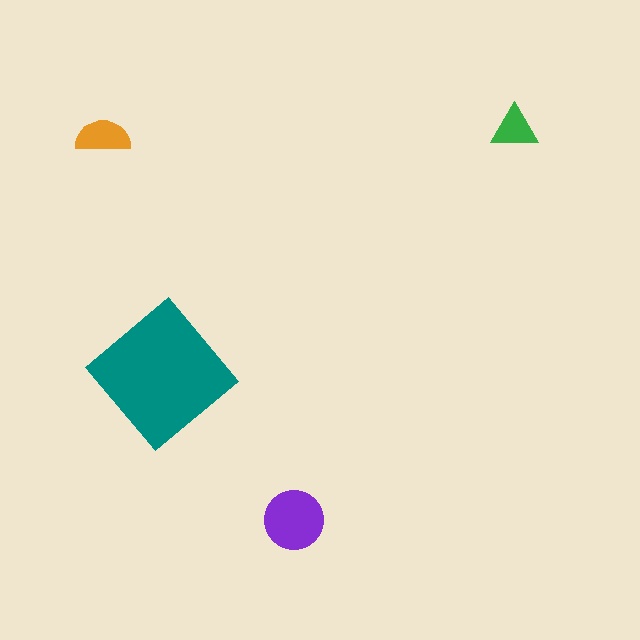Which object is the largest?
The teal diamond.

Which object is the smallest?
The green triangle.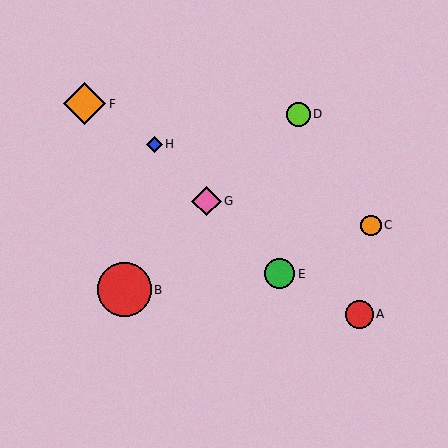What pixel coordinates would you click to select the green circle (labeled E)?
Click at (280, 274) to select the green circle E.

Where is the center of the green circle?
The center of the green circle is at (280, 274).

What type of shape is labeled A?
Shape A is a red circle.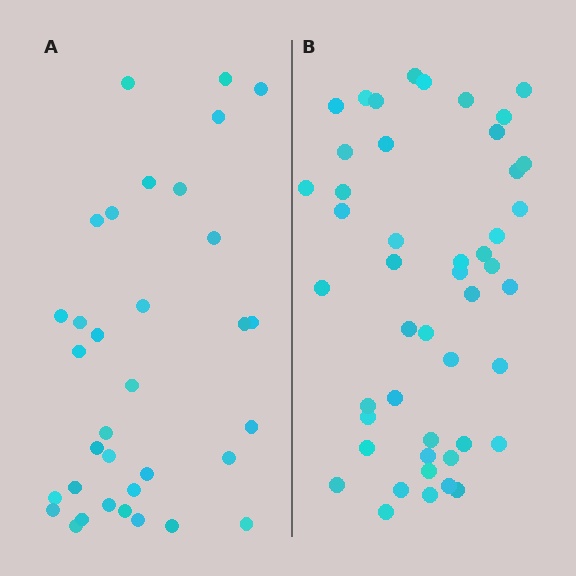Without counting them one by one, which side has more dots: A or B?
Region B (the right region) has more dots.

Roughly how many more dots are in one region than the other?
Region B has approximately 15 more dots than region A.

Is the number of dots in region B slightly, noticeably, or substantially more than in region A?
Region B has noticeably more, but not dramatically so. The ratio is roughly 1.4 to 1.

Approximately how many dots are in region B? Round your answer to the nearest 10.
About 50 dots. (The exact count is 47, which rounds to 50.)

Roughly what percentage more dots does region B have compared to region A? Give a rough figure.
About 40% more.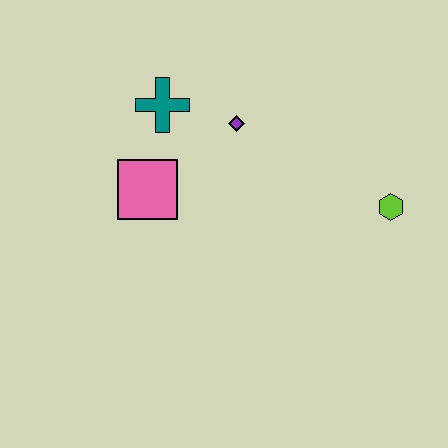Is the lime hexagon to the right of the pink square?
Yes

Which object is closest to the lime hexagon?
The purple diamond is closest to the lime hexagon.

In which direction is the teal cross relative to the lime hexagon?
The teal cross is to the left of the lime hexagon.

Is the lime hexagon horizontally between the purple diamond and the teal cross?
No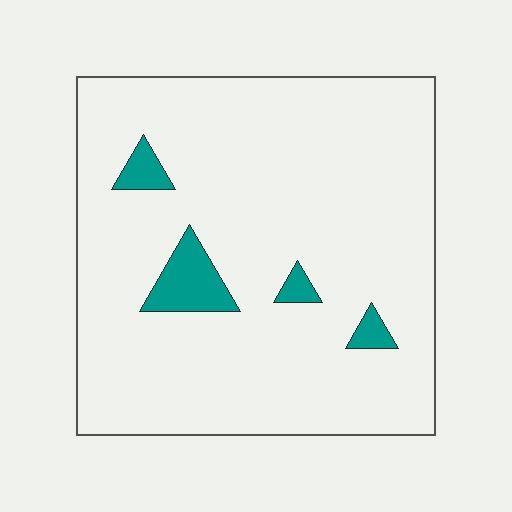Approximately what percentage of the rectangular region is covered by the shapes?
Approximately 5%.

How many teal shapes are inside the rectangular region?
4.